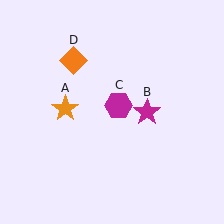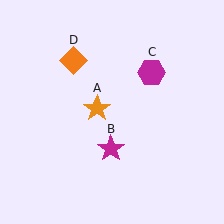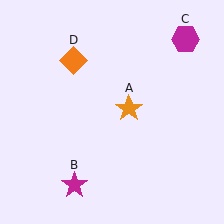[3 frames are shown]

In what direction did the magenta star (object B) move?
The magenta star (object B) moved down and to the left.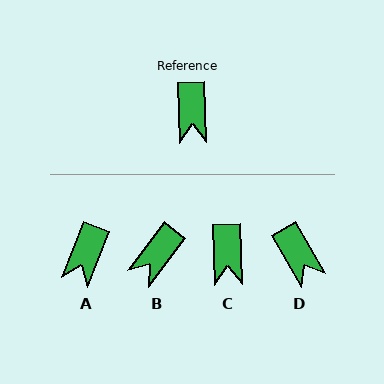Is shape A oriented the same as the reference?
No, it is off by about 23 degrees.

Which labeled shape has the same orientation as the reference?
C.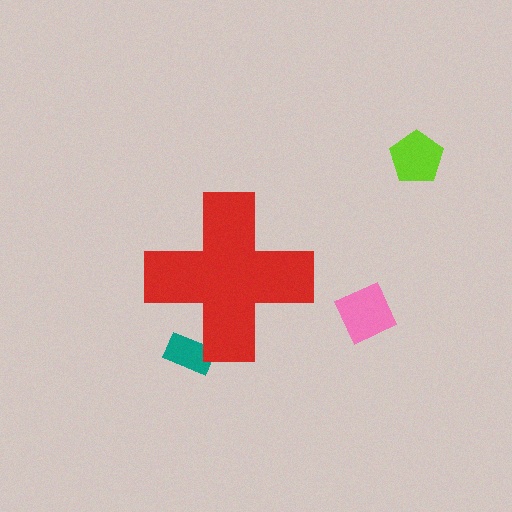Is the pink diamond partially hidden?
No, the pink diamond is fully visible.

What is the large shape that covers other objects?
A red cross.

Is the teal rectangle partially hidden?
Yes, the teal rectangle is partially hidden behind the red cross.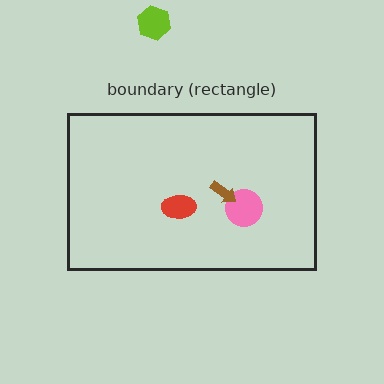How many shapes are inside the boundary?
3 inside, 1 outside.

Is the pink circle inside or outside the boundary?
Inside.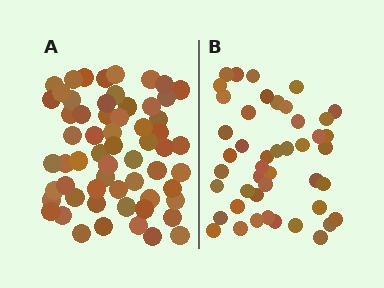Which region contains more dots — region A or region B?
Region A (the left region) has more dots.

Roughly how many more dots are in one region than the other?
Region A has approximately 15 more dots than region B.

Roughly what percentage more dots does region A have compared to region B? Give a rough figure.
About 35% more.